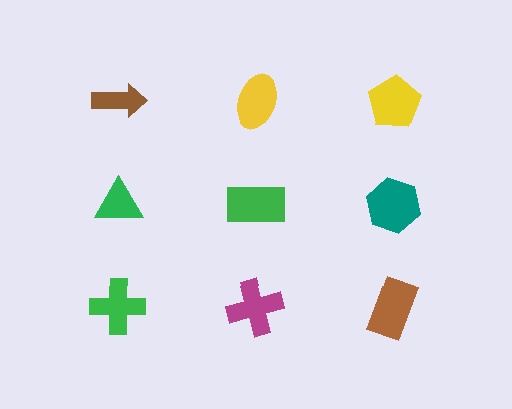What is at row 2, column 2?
A green rectangle.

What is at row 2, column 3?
A teal hexagon.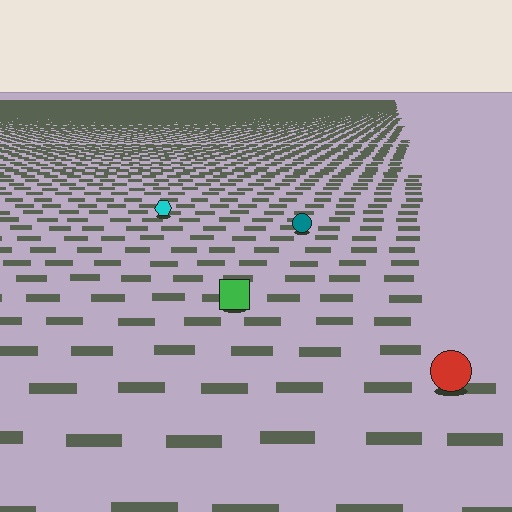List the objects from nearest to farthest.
From nearest to farthest: the red circle, the green square, the teal circle, the cyan hexagon.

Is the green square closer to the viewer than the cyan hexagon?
Yes. The green square is closer — you can tell from the texture gradient: the ground texture is coarser near it.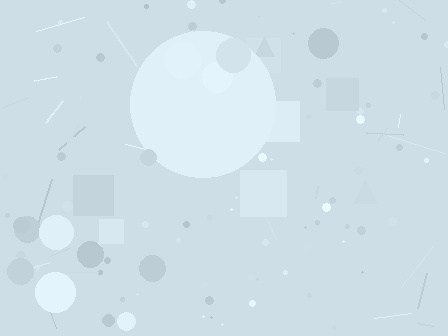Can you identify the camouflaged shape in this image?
The camouflaged shape is a circle.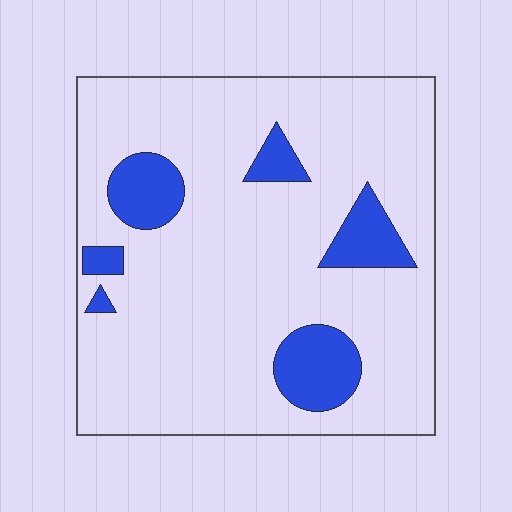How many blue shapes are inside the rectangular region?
6.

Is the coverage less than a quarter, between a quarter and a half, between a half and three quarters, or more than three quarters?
Less than a quarter.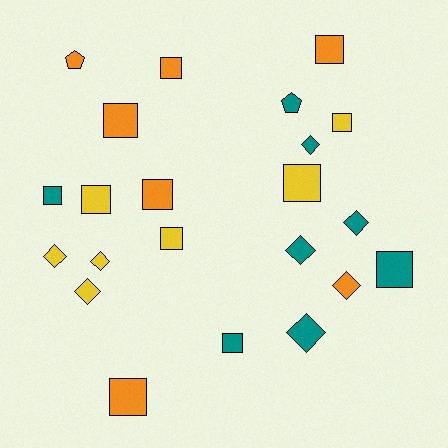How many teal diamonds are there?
There are 4 teal diamonds.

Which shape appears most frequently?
Square, with 12 objects.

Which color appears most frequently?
Teal, with 8 objects.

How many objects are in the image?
There are 22 objects.